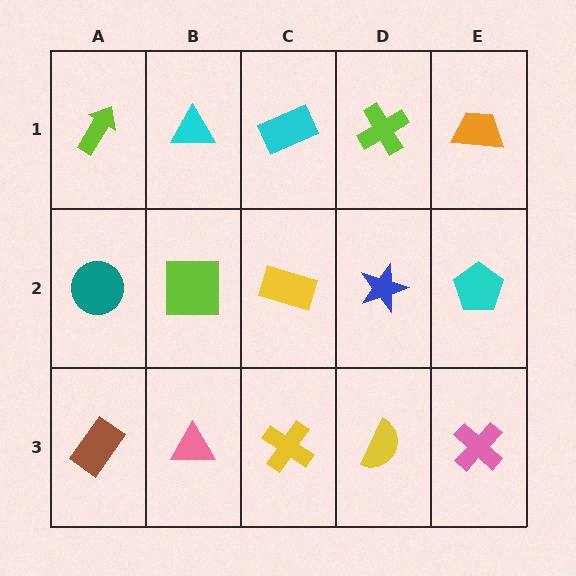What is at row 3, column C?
A yellow cross.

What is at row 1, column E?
An orange trapezoid.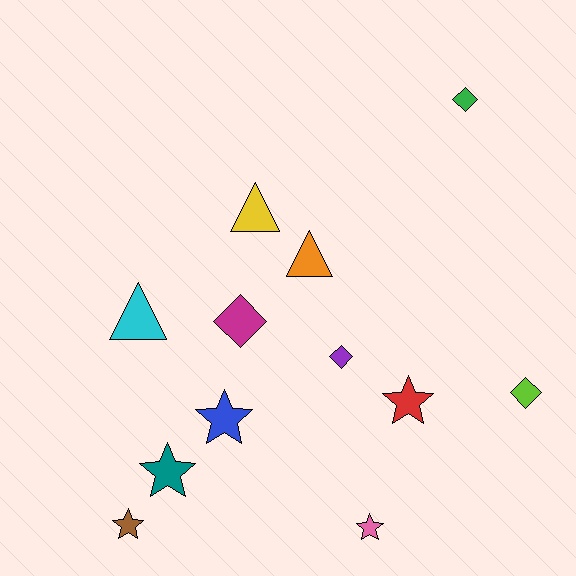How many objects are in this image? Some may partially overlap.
There are 12 objects.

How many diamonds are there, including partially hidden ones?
There are 4 diamonds.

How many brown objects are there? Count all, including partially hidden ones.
There is 1 brown object.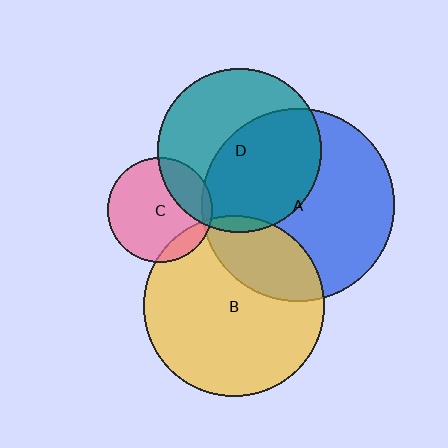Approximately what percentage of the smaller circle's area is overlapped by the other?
Approximately 25%.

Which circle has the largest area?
Circle A (blue).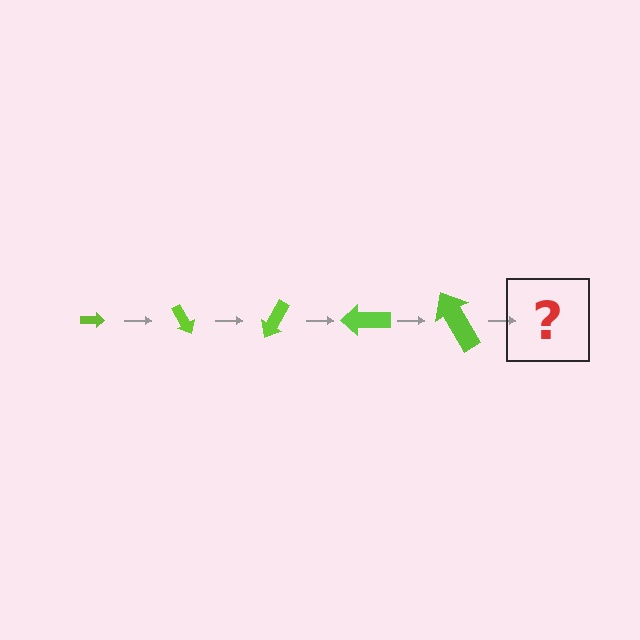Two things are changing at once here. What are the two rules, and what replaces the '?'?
The two rules are that the arrow grows larger each step and it rotates 60 degrees each step. The '?' should be an arrow, larger than the previous one and rotated 300 degrees from the start.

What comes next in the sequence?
The next element should be an arrow, larger than the previous one and rotated 300 degrees from the start.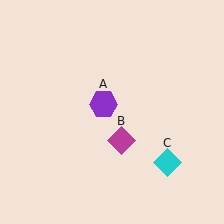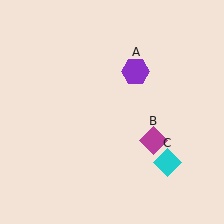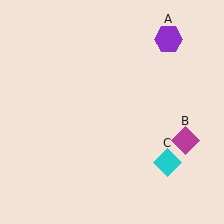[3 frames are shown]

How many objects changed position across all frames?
2 objects changed position: purple hexagon (object A), magenta diamond (object B).